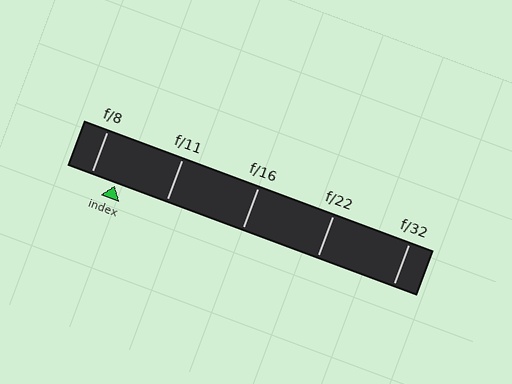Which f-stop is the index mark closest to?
The index mark is closest to f/8.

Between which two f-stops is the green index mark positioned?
The index mark is between f/8 and f/11.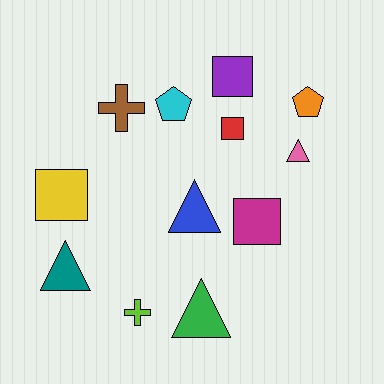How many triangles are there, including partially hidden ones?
There are 4 triangles.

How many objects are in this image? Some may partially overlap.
There are 12 objects.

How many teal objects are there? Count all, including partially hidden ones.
There is 1 teal object.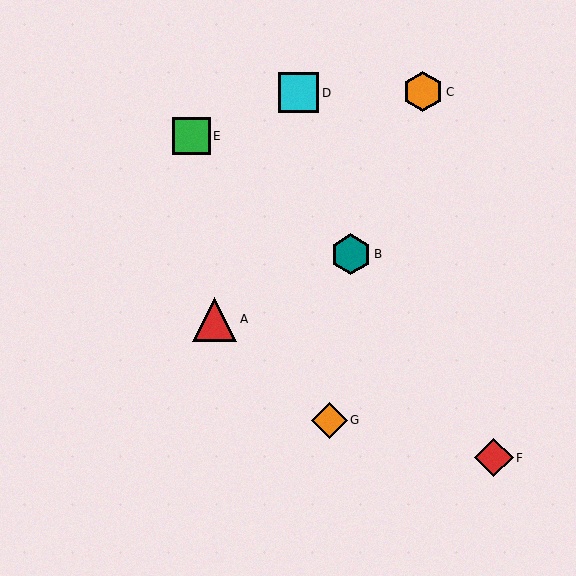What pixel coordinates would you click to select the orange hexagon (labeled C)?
Click at (423, 92) to select the orange hexagon C.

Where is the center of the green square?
The center of the green square is at (192, 136).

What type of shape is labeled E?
Shape E is a green square.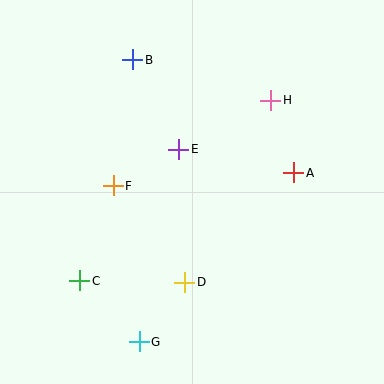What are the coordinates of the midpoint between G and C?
The midpoint between G and C is at (110, 311).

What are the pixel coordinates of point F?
Point F is at (113, 186).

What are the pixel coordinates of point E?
Point E is at (179, 149).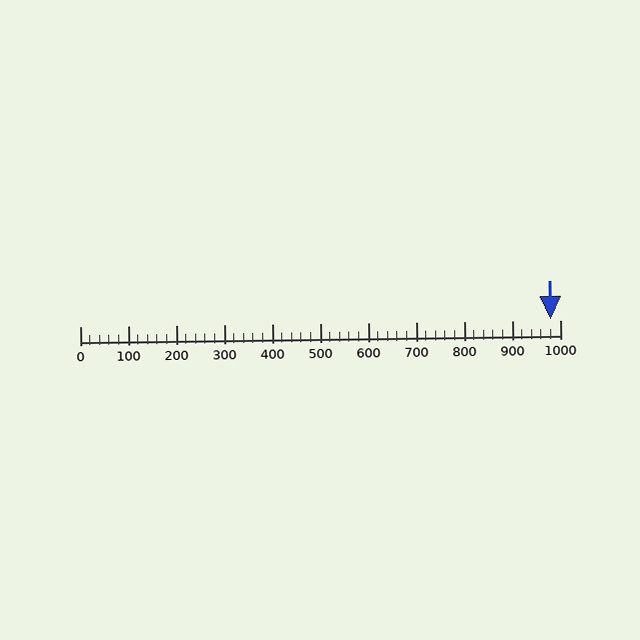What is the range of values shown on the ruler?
The ruler shows values from 0 to 1000.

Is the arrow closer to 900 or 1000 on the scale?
The arrow is closer to 1000.